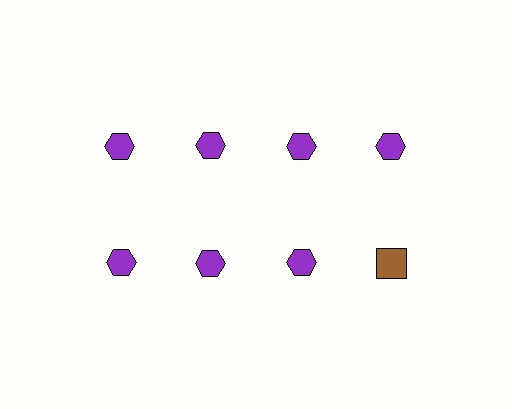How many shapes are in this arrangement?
There are 8 shapes arranged in a grid pattern.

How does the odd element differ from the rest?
It differs in both color (brown instead of purple) and shape (square instead of hexagon).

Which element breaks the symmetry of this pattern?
The brown square in the second row, second from right column breaks the symmetry. All other shapes are purple hexagons.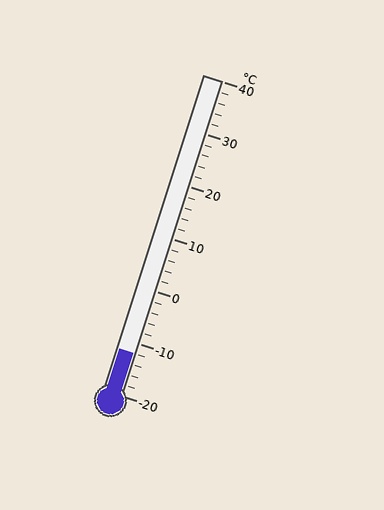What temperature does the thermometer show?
The thermometer shows approximately -12°C.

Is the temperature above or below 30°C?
The temperature is below 30°C.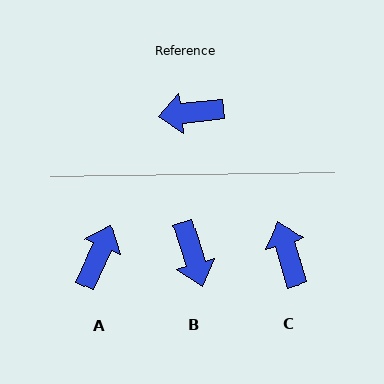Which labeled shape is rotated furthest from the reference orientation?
A, about 120 degrees away.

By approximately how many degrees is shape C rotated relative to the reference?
Approximately 80 degrees clockwise.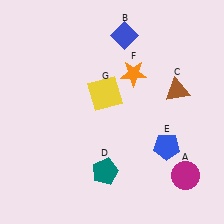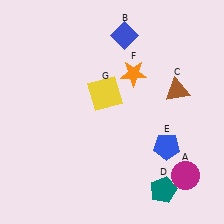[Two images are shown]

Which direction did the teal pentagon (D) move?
The teal pentagon (D) moved right.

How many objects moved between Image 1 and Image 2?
1 object moved between the two images.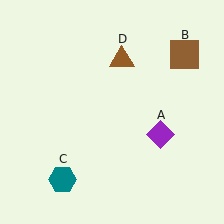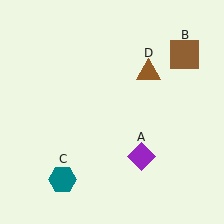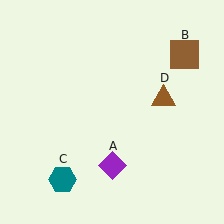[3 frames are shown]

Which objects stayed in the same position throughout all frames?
Brown square (object B) and teal hexagon (object C) remained stationary.